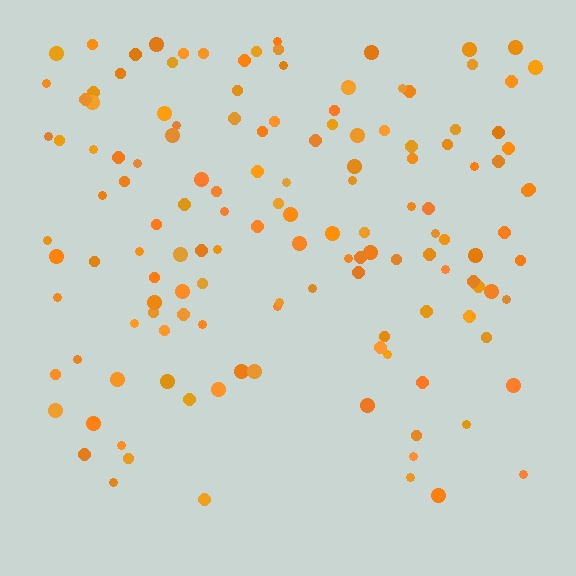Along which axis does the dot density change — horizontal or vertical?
Vertical.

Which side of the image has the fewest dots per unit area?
The bottom.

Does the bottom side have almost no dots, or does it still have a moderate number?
Still a moderate number, just noticeably fewer than the top.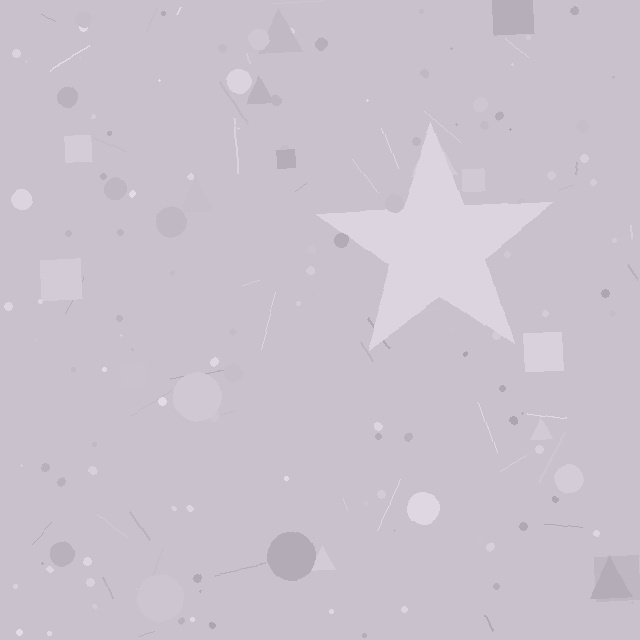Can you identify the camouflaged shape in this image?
The camouflaged shape is a star.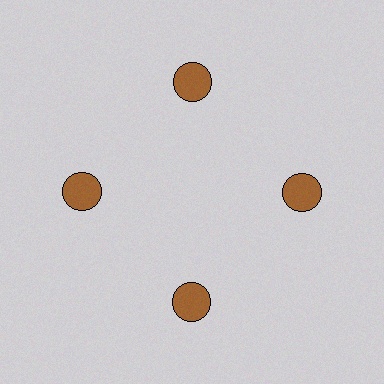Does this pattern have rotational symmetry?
Yes, this pattern has 4-fold rotational symmetry. It looks the same after rotating 90 degrees around the center.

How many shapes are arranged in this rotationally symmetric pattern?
There are 4 shapes, arranged in 4 groups of 1.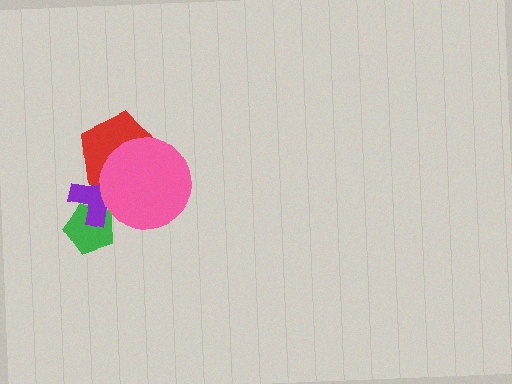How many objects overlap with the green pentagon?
1 object overlaps with the green pentagon.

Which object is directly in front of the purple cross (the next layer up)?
The red pentagon is directly in front of the purple cross.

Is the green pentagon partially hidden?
Yes, it is partially covered by another shape.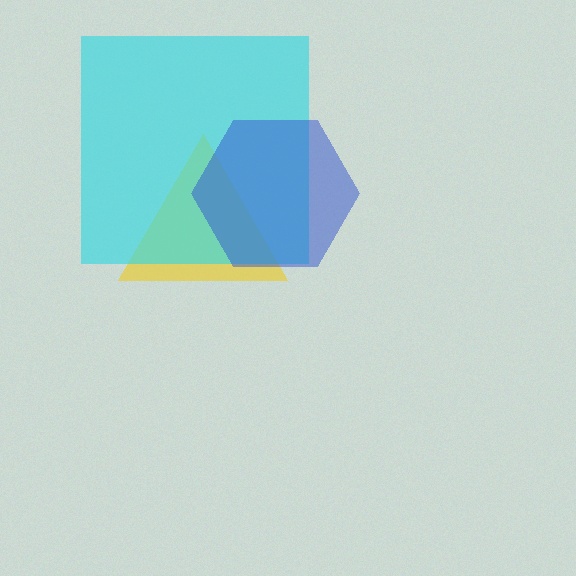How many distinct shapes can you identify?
There are 3 distinct shapes: a yellow triangle, a cyan square, a blue hexagon.